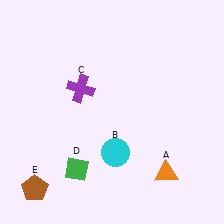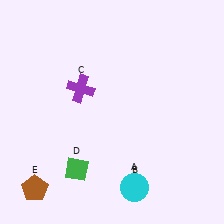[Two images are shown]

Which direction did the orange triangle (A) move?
The orange triangle (A) moved left.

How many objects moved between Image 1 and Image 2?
2 objects moved between the two images.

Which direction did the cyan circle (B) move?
The cyan circle (B) moved down.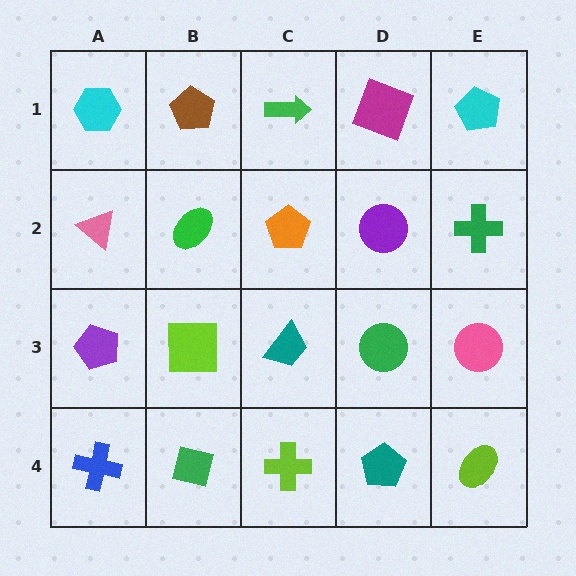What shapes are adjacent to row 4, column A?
A purple pentagon (row 3, column A), a green square (row 4, column B).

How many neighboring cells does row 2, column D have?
4.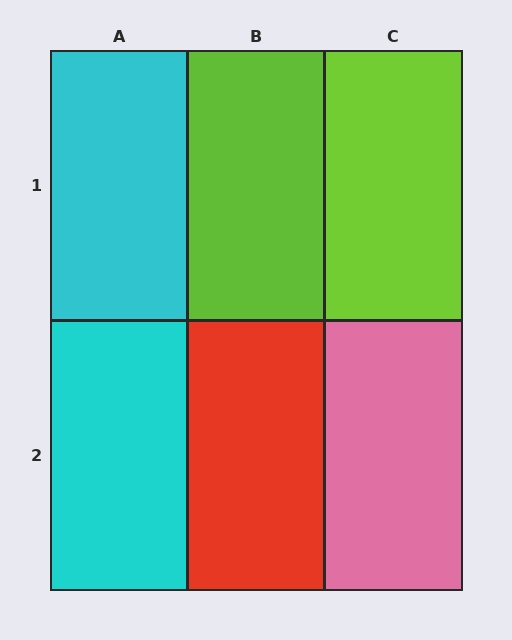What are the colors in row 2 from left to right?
Cyan, red, pink.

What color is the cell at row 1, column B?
Lime.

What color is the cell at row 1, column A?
Cyan.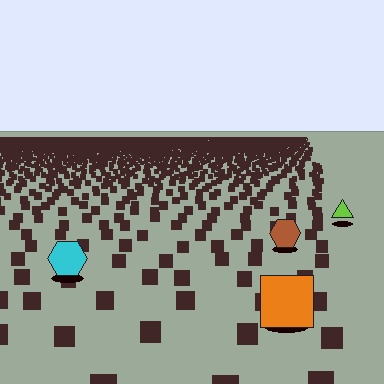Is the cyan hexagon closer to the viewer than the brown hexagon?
Yes. The cyan hexagon is closer — you can tell from the texture gradient: the ground texture is coarser near it.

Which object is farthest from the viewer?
The lime triangle is farthest from the viewer. It appears smaller and the ground texture around it is denser.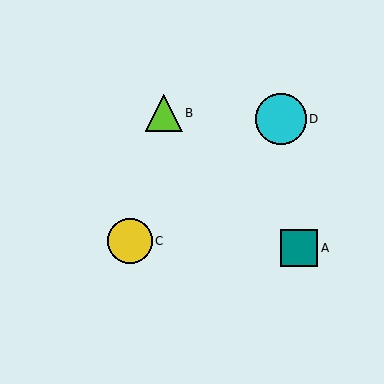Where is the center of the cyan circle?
The center of the cyan circle is at (281, 119).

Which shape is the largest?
The cyan circle (labeled D) is the largest.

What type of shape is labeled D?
Shape D is a cyan circle.